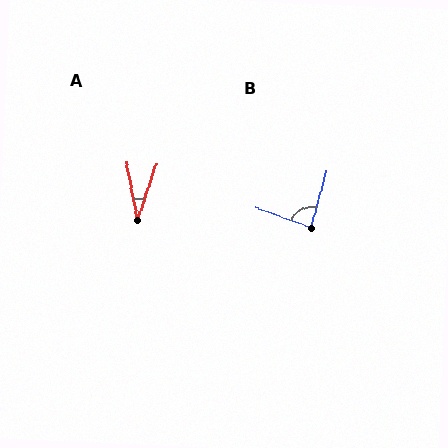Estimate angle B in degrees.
Approximately 86 degrees.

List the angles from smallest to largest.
A (29°), B (86°).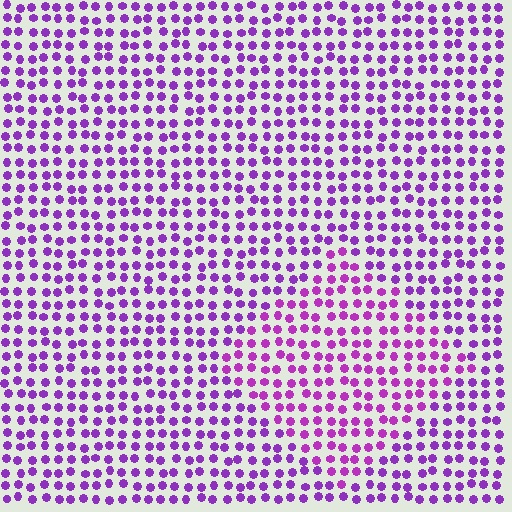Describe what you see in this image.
The image is filled with small purple elements in a uniform arrangement. A diamond-shaped region is visible where the elements are tinted to a slightly different hue, forming a subtle color boundary.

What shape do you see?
I see a diamond.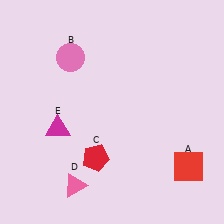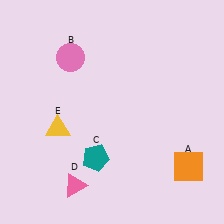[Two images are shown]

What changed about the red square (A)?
In Image 1, A is red. In Image 2, it changed to orange.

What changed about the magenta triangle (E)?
In Image 1, E is magenta. In Image 2, it changed to yellow.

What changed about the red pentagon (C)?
In Image 1, C is red. In Image 2, it changed to teal.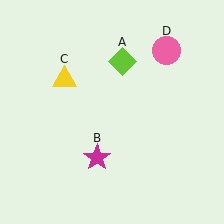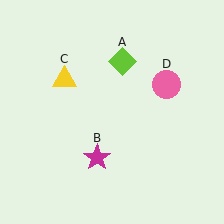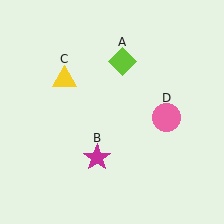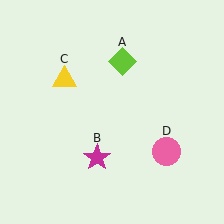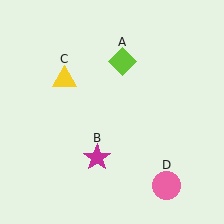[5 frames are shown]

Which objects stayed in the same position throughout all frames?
Lime diamond (object A) and magenta star (object B) and yellow triangle (object C) remained stationary.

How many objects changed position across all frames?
1 object changed position: pink circle (object D).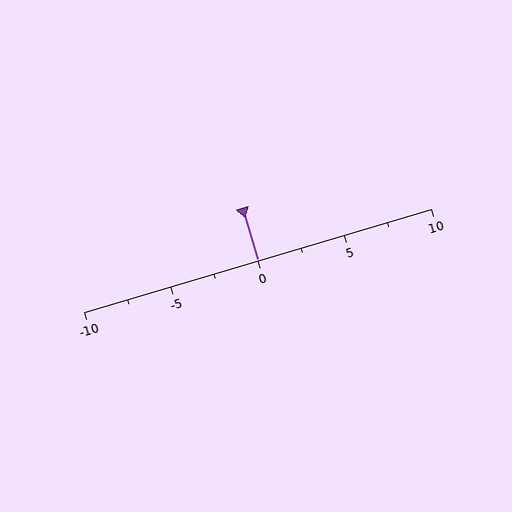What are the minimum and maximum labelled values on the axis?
The axis runs from -10 to 10.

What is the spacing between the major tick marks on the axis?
The major ticks are spaced 5 apart.